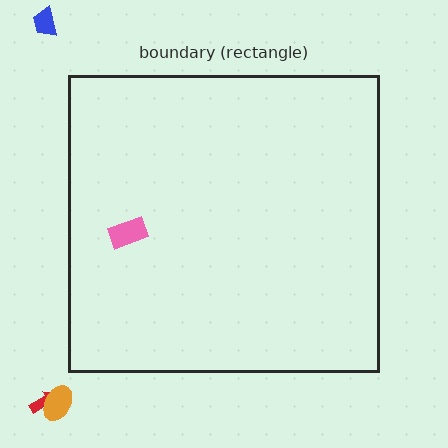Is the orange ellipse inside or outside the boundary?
Outside.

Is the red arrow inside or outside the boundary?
Outside.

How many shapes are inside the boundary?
1 inside, 3 outside.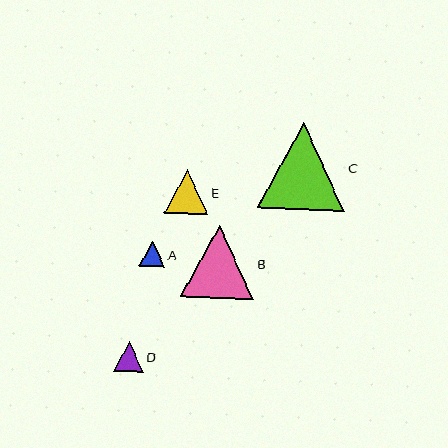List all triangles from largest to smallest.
From largest to smallest: C, B, E, D, A.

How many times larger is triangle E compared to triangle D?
Triangle E is approximately 1.5 times the size of triangle D.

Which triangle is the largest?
Triangle C is the largest with a size of approximately 87 pixels.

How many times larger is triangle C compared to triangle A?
Triangle C is approximately 3.5 times the size of triangle A.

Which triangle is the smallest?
Triangle A is the smallest with a size of approximately 25 pixels.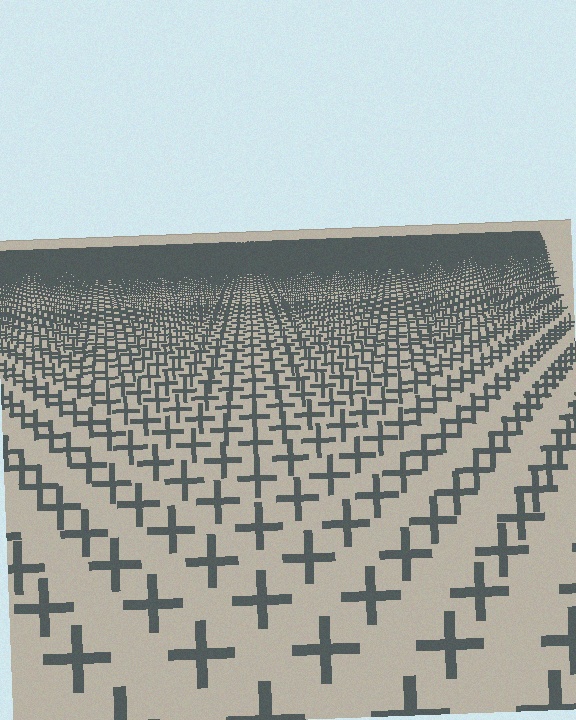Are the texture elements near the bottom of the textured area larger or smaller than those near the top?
Larger. Near the bottom, elements are closer to the viewer and appear at a bigger on-screen size.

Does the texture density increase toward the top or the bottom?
Density increases toward the top.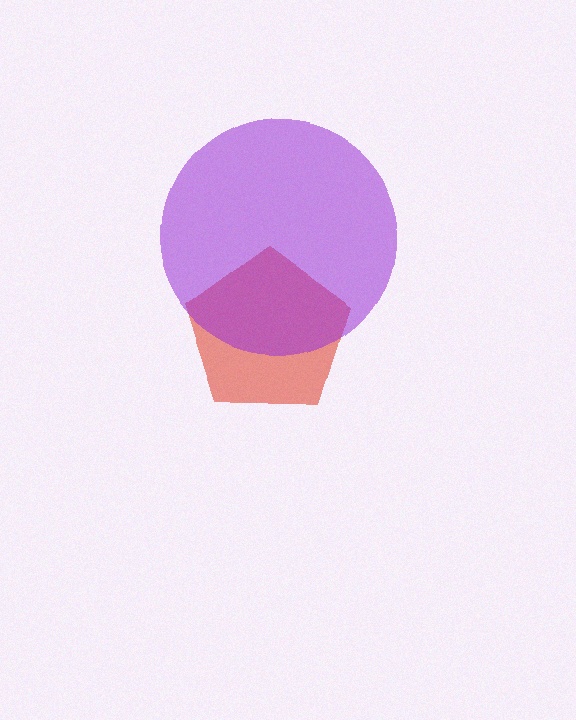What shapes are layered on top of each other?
The layered shapes are: a red pentagon, a purple circle.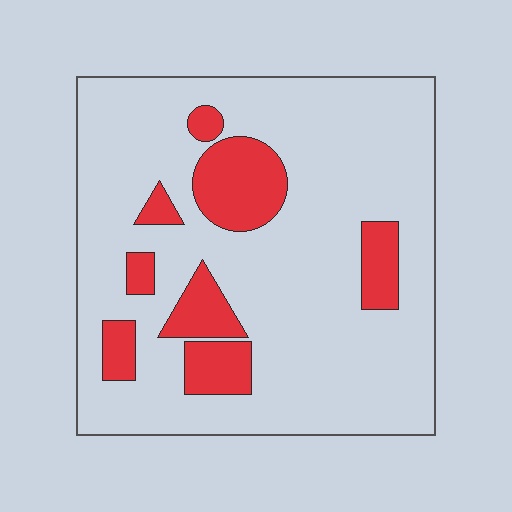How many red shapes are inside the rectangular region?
8.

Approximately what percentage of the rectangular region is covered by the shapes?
Approximately 20%.